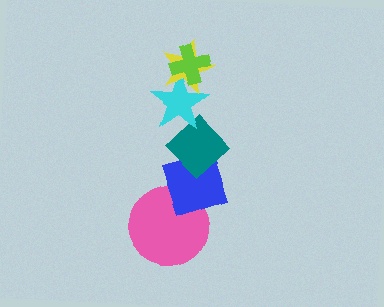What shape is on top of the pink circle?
The blue diamond is on top of the pink circle.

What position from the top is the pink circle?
The pink circle is 6th from the top.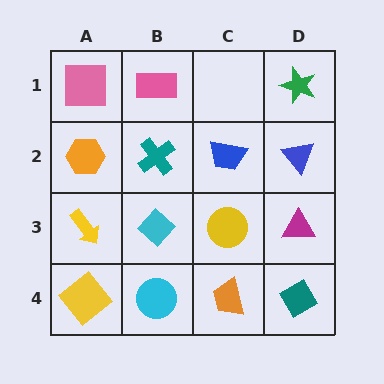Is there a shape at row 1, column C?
No, that cell is empty.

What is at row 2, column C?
A blue trapezoid.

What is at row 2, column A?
An orange hexagon.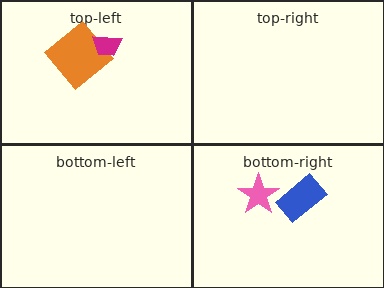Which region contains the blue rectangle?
The bottom-right region.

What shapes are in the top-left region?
The orange diamond, the magenta trapezoid.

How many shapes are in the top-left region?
2.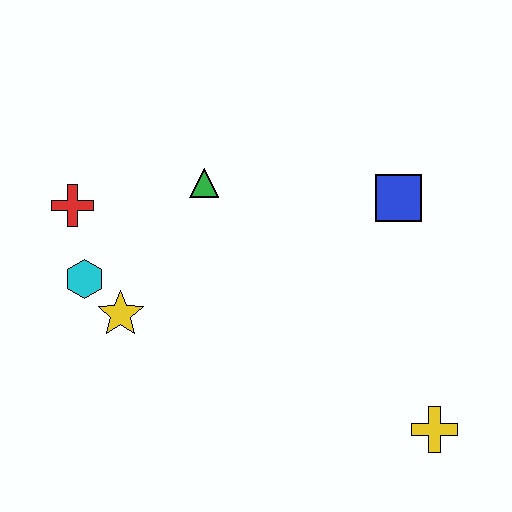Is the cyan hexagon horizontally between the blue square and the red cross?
Yes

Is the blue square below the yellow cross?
No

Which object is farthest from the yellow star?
The yellow cross is farthest from the yellow star.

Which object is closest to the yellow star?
The cyan hexagon is closest to the yellow star.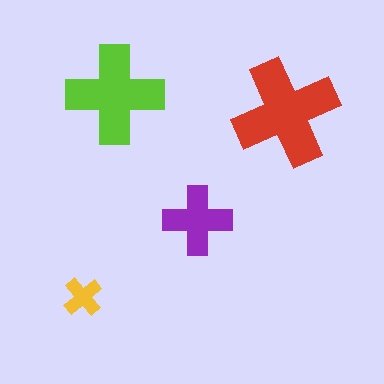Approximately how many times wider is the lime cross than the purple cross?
About 1.5 times wider.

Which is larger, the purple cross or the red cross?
The red one.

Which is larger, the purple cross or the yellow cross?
The purple one.